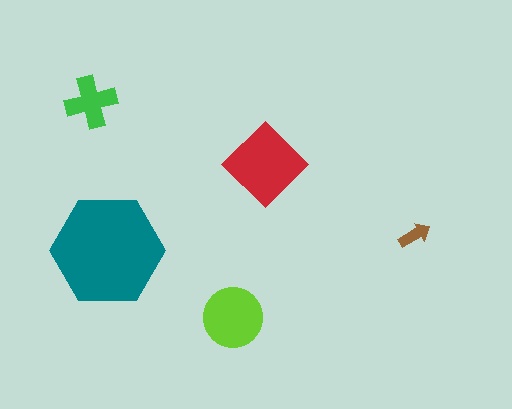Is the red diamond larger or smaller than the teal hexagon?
Smaller.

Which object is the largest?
The teal hexagon.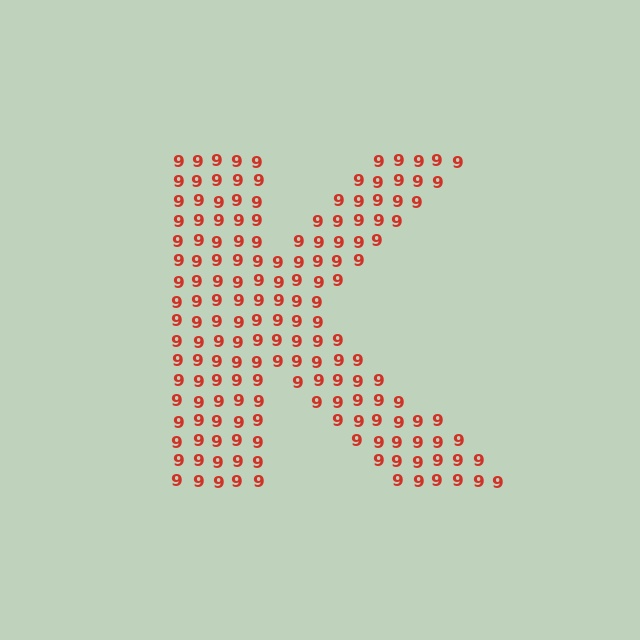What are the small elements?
The small elements are digit 9's.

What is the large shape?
The large shape is the letter K.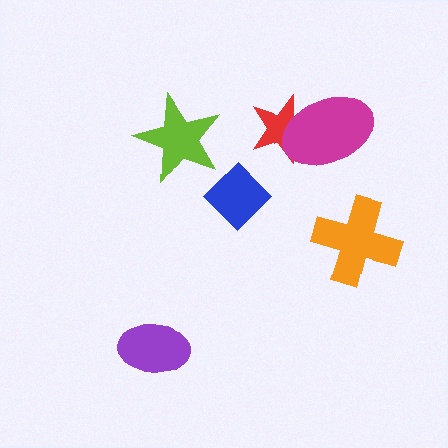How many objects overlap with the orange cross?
0 objects overlap with the orange cross.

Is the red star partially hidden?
Yes, it is partially covered by another shape.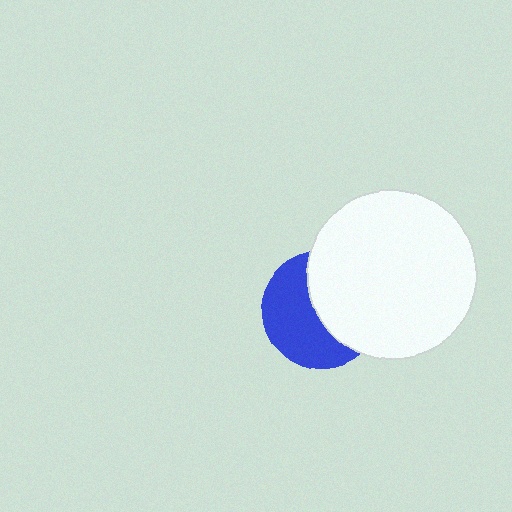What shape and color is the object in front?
The object in front is a white circle.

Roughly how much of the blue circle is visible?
About half of it is visible (roughly 51%).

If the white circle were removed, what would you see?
You would see the complete blue circle.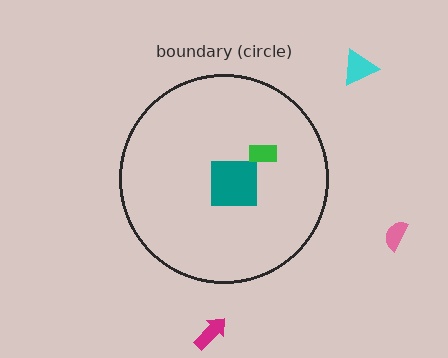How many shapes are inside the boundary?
2 inside, 3 outside.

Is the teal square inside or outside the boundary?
Inside.